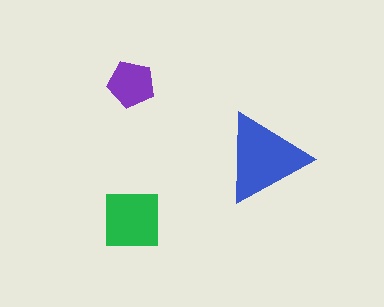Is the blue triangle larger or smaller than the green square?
Larger.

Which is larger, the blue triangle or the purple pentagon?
The blue triangle.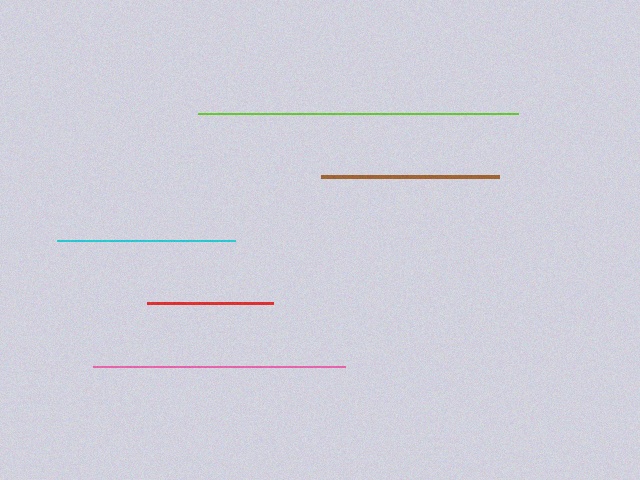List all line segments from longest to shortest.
From longest to shortest: lime, pink, cyan, brown, red.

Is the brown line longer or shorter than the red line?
The brown line is longer than the red line.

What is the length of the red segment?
The red segment is approximately 126 pixels long.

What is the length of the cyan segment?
The cyan segment is approximately 179 pixels long.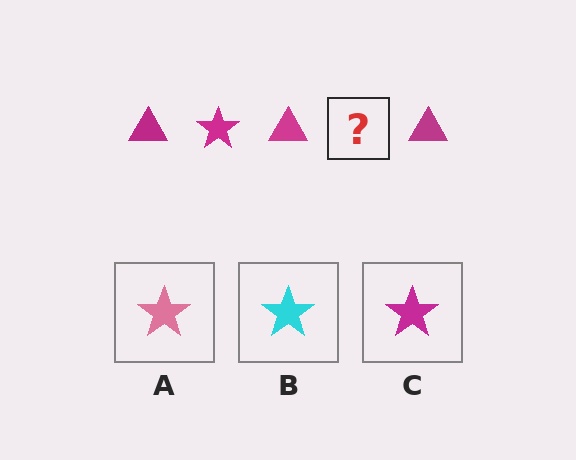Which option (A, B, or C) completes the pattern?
C.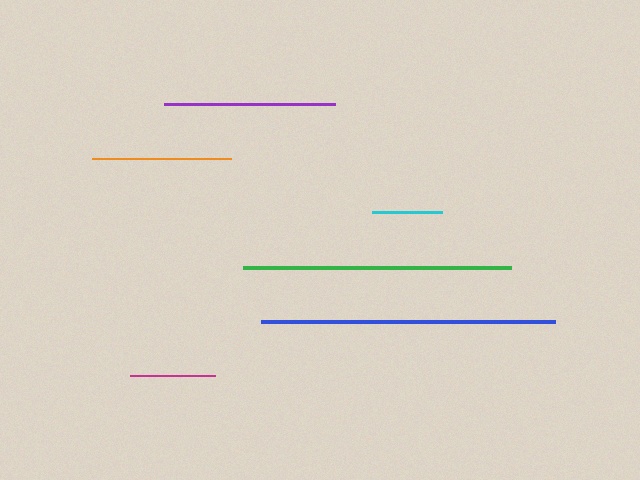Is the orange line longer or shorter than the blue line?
The blue line is longer than the orange line.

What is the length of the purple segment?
The purple segment is approximately 170 pixels long.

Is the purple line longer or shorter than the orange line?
The purple line is longer than the orange line.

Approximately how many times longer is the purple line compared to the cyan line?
The purple line is approximately 2.4 times the length of the cyan line.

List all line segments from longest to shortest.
From longest to shortest: blue, green, purple, orange, magenta, cyan.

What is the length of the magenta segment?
The magenta segment is approximately 85 pixels long.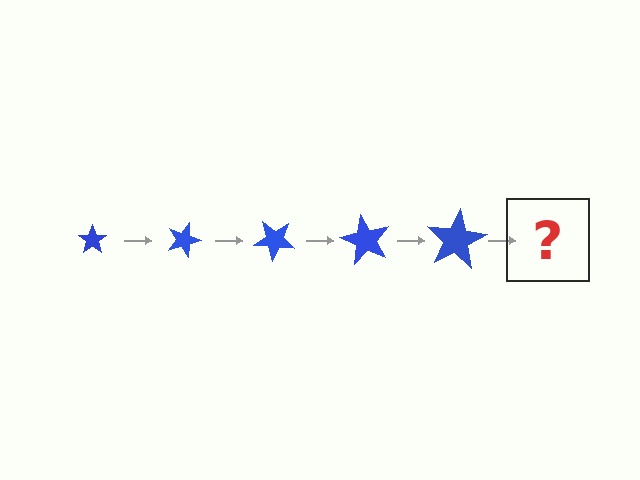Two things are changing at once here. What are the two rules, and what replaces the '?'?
The two rules are that the star grows larger each step and it rotates 20 degrees each step. The '?' should be a star, larger than the previous one and rotated 100 degrees from the start.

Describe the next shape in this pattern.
It should be a star, larger than the previous one and rotated 100 degrees from the start.